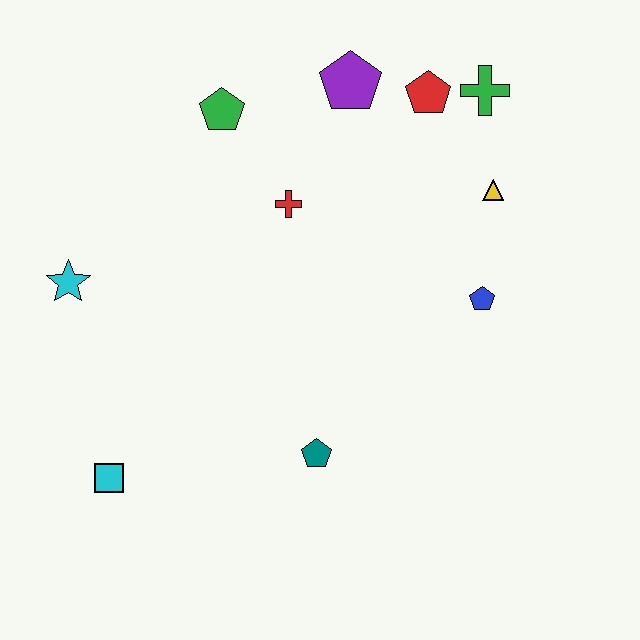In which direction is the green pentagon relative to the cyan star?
The green pentagon is above the cyan star.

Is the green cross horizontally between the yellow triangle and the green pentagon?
Yes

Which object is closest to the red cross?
The green pentagon is closest to the red cross.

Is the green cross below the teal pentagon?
No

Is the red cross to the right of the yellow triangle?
No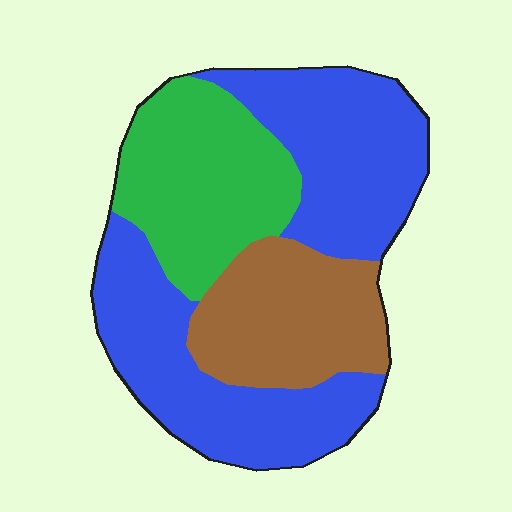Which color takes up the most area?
Blue, at roughly 50%.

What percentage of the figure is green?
Green takes up about one quarter (1/4) of the figure.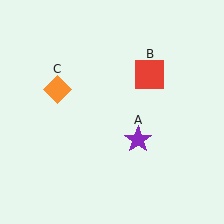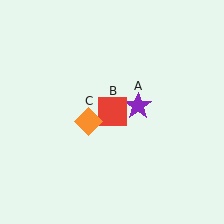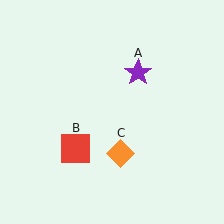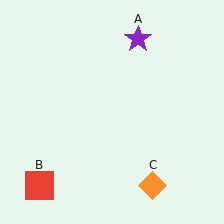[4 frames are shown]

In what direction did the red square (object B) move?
The red square (object B) moved down and to the left.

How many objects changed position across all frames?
3 objects changed position: purple star (object A), red square (object B), orange diamond (object C).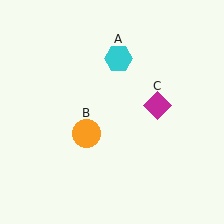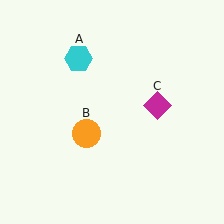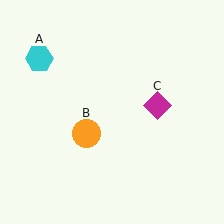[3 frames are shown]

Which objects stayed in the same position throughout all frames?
Orange circle (object B) and magenta diamond (object C) remained stationary.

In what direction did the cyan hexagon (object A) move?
The cyan hexagon (object A) moved left.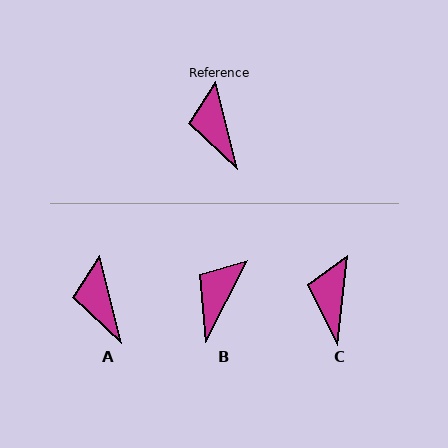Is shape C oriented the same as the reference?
No, it is off by about 21 degrees.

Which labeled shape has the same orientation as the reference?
A.